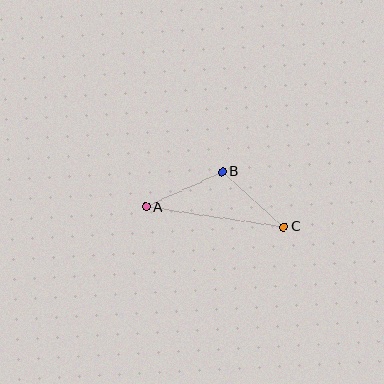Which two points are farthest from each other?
Points A and C are farthest from each other.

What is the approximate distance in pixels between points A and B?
The distance between A and B is approximately 84 pixels.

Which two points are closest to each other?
Points B and C are closest to each other.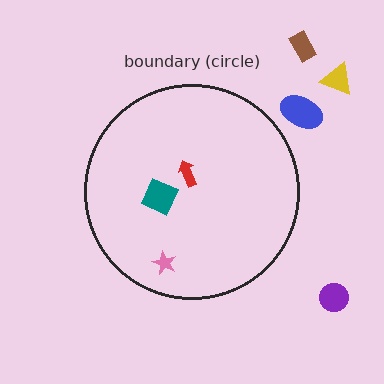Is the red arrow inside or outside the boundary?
Inside.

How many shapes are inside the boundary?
3 inside, 4 outside.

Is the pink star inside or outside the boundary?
Inside.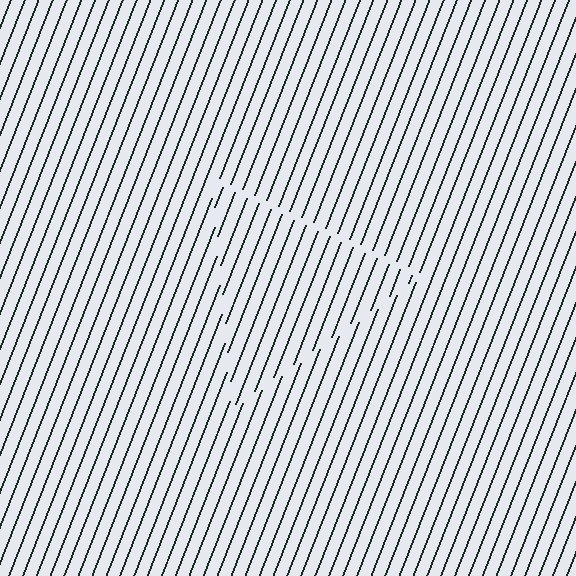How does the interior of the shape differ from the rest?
The interior of the shape contains the same grating, shifted by half a period — the contour is defined by the phase discontinuity where line-ends from the inner and outer gratings abut.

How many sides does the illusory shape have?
3 sides — the line-ends trace a triangle.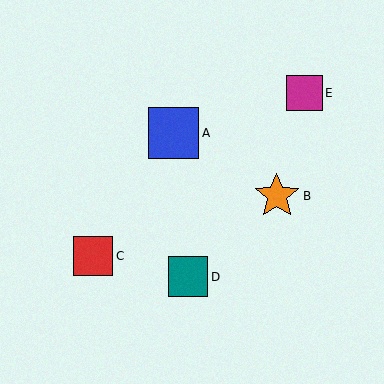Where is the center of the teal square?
The center of the teal square is at (188, 277).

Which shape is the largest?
The blue square (labeled A) is the largest.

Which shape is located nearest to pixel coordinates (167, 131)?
The blue square (labeled A) at (174, 133) is nearest to that location.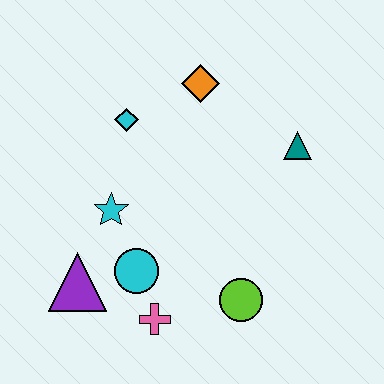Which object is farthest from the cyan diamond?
The lime circle is farthest from the cyan diamond.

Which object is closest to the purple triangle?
The cyan circle is closest to the purple triangle.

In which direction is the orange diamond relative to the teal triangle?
The orange diamond is to the left of the teal triangle.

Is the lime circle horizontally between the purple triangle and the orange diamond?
No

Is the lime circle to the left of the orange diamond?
No